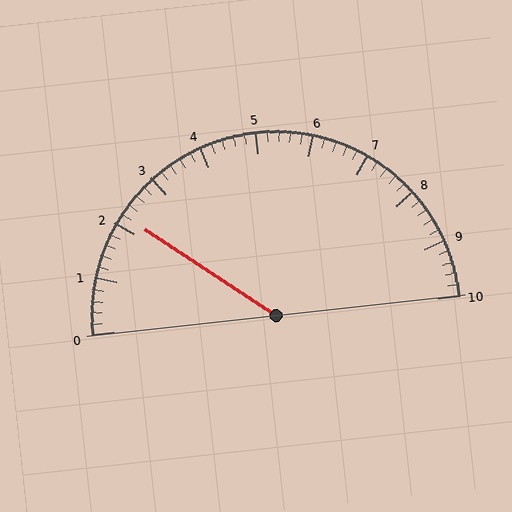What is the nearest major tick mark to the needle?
The nearest major tick mark is 2.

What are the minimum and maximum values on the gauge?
The gauge ranges from 0 to 10.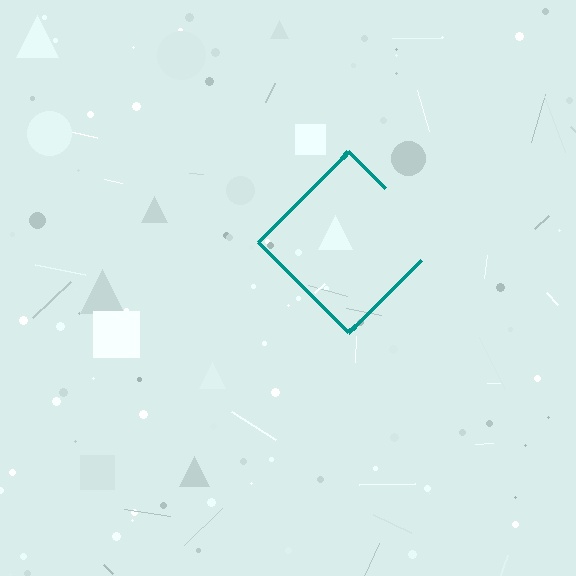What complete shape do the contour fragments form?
The contour fragments form a diamond.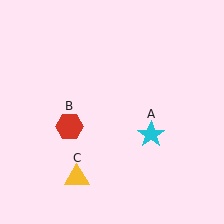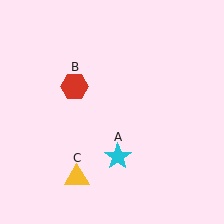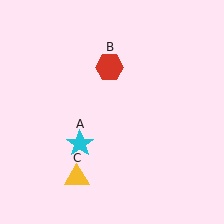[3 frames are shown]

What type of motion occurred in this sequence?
The cyan star (object A), red hexagon (object B) rotated clockwise around the center of the scene.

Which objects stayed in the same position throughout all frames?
Yellow triangle (object C) remained stationary.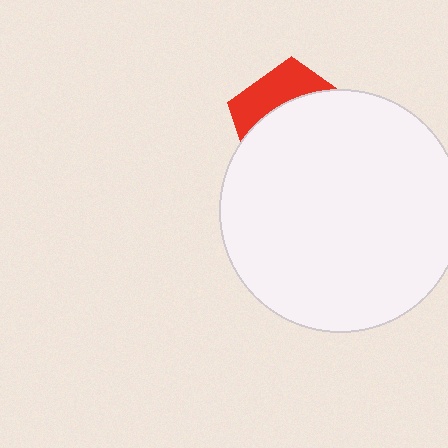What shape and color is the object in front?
The object in front is a white circle.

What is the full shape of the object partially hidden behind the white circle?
The partially hidden object is a red pentagon.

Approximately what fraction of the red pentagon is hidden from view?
Roughly 69% of the red pentagon is hidden behind the white circle.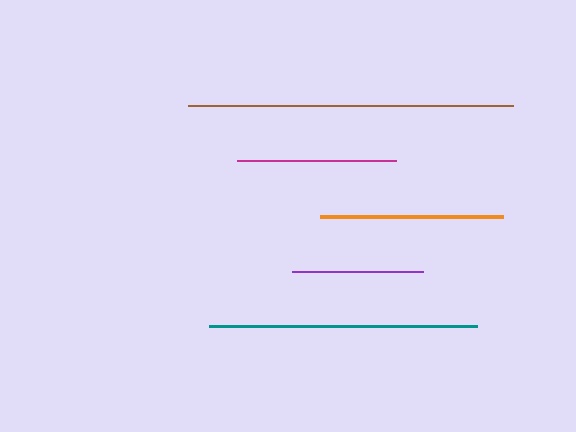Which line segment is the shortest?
The purple line is the shortest at approximately 131 pixels.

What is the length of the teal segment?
The teal segment is approximately 268 pixels long.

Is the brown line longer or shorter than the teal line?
The brown line is longer than the teal line.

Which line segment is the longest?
The brown line is the longest at approximately 325 pixels.